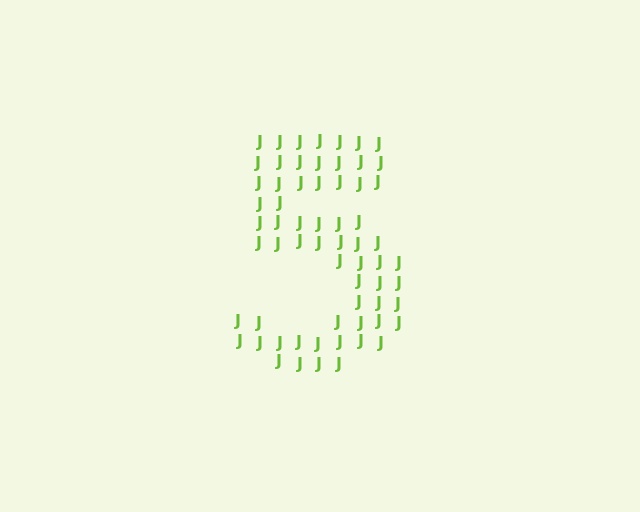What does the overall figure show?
The overall figure shows the digit 5.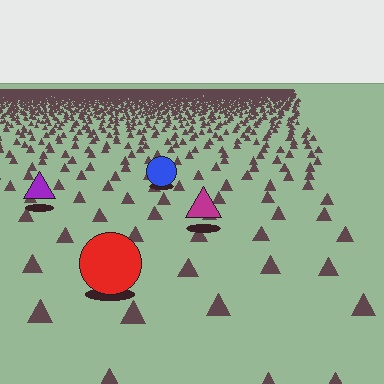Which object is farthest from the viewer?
The blue circle is farthest from the viewer. It appears smaller and the ground texture around it is denser.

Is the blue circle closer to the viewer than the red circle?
No. The red circle is closer — you can tell from the texture gradient: the ground texture is coarser near it.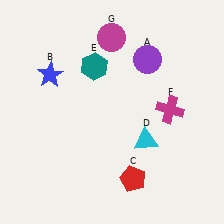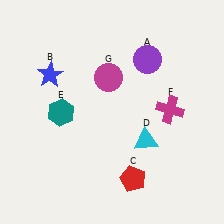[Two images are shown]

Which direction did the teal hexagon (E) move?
The teal hexagon (E) moved down.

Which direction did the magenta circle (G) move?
The magenta circle (G) moved down.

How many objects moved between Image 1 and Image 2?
2 objects moved between the two images.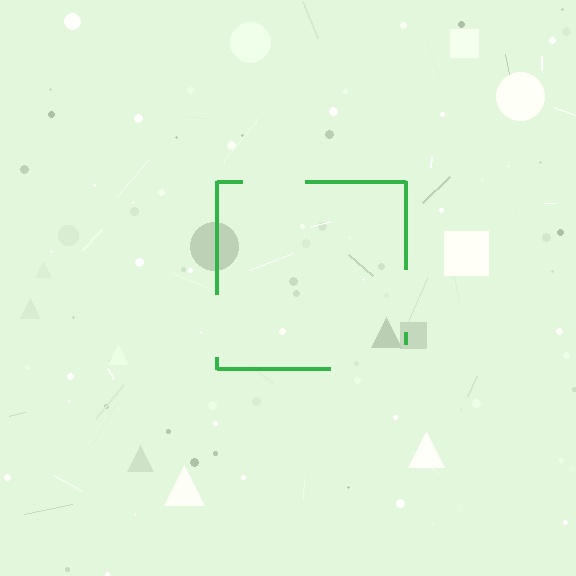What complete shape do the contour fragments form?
The contour fragments form a square.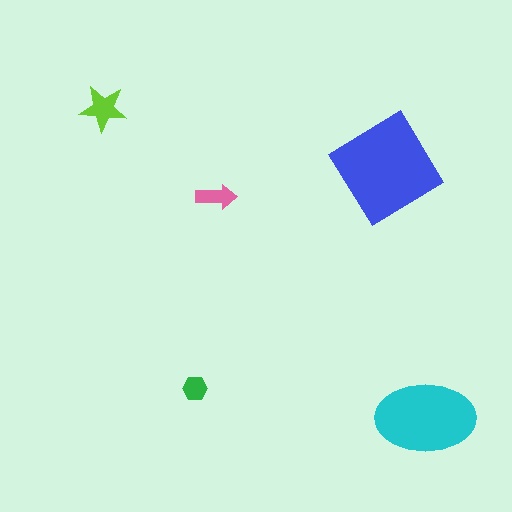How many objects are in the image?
There are 5 objects in the image.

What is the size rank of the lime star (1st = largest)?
3rd.